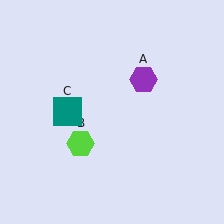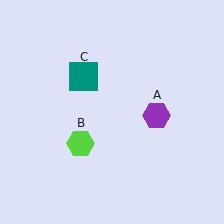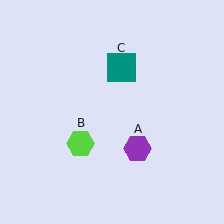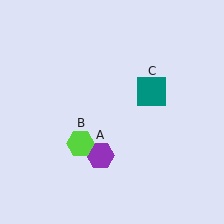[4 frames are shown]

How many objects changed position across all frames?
2 objects changed position: purple hexagon (object A), teal square (object C).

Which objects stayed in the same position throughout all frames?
Lime hexagon (object B) remained stationary.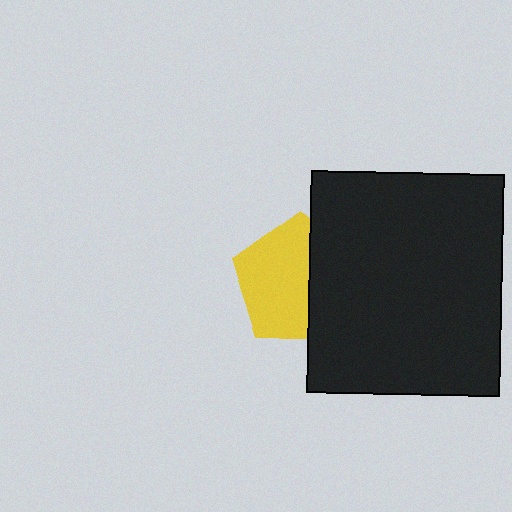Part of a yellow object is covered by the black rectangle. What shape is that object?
It is a pentagon.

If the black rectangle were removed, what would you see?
You would see the complete yellow pentagon.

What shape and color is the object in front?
The object in front is a black rectangle.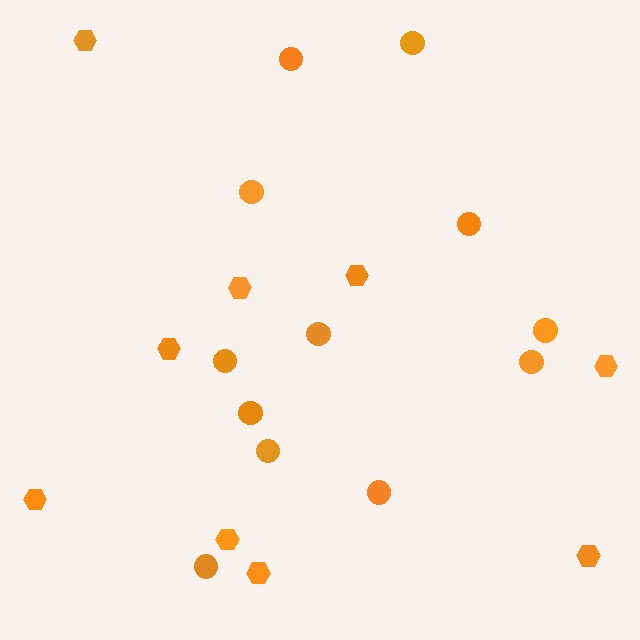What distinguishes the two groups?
There are 2 groups: one group of hexagons (9) and one group of circles (12).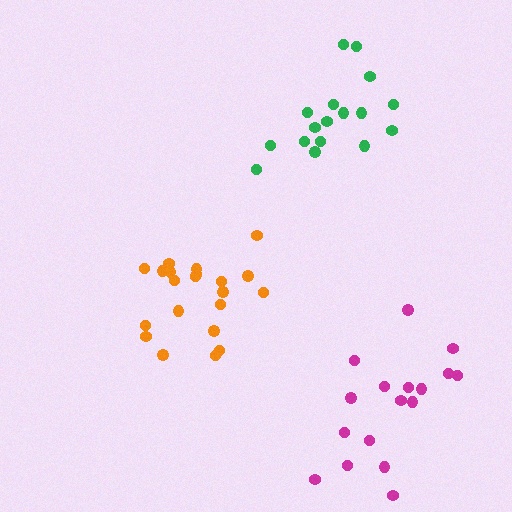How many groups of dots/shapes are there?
There are 3 groups.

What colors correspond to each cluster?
The clusters are colored: green, magenta, orange.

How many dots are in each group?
Group 1: 17 dots, Group 2: 17 dots, Group 3: 21 dots (55 total).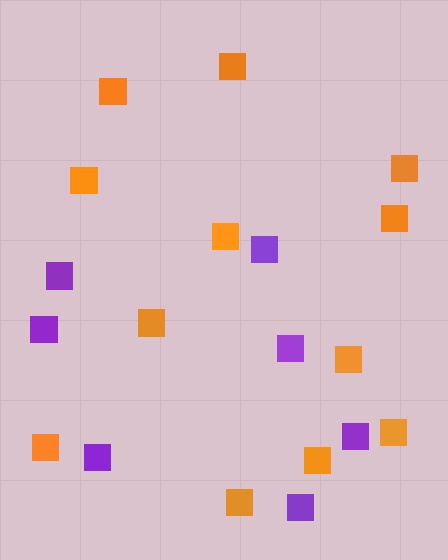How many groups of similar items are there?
There are 2 groups: one group of orange squares (12) and one group of purple squares (7).